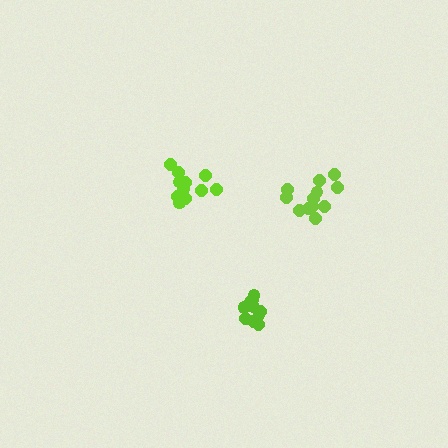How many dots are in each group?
Group 1: 11 dots, Group 2: 10 dots, Group 3: 12 dots (33 total).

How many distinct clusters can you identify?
There are 3 distinct clusters.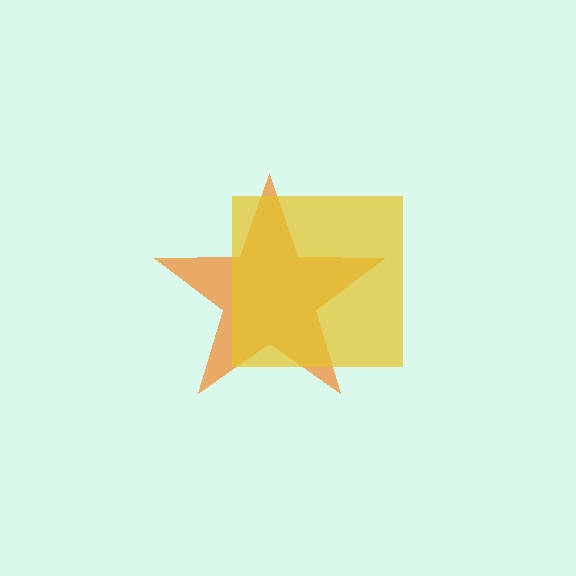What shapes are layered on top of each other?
The layered shapes are: an orange star, a yellow square.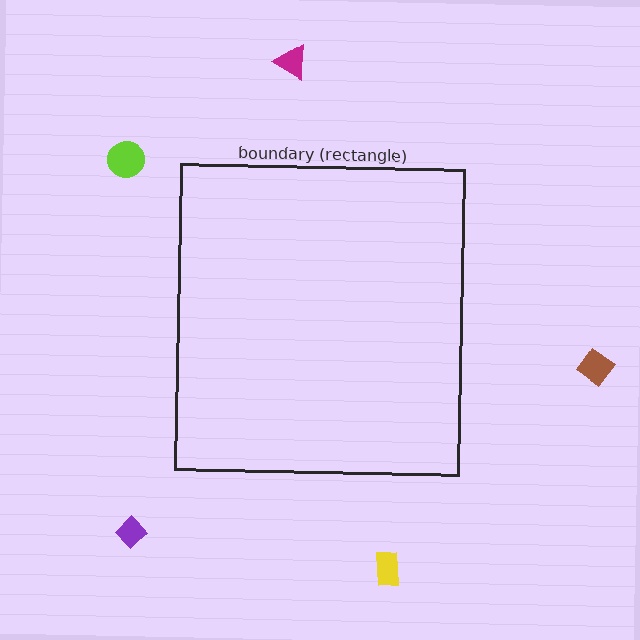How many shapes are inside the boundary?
0 inside, 5 outside.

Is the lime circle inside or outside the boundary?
Outside.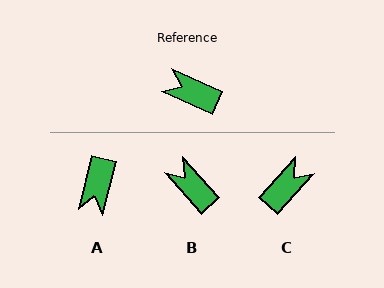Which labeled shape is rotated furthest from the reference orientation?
C, about 108 degrees away.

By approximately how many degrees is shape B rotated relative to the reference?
Approximately 24 degrees clockwise.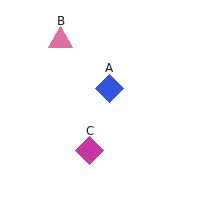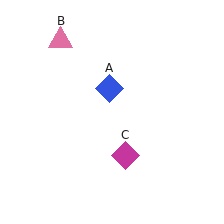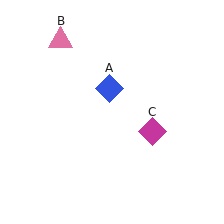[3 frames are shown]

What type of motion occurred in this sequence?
The magenta diamond (object C) rotated counterclockwise around the center of the scene.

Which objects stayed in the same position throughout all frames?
Blue diamond (object A) and pink triangle (object B) remained stationary.